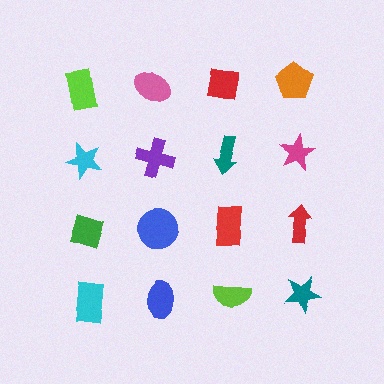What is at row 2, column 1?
A cyan star.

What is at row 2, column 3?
A teal arrow.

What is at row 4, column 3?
A lime semicircle.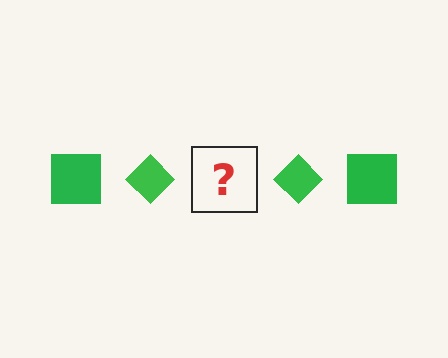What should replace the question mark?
The question mark should be replaced with a green square.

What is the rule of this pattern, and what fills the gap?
The rule is that the pattern cycles through square, diamond shapes in green. The gap should be filled with a green square.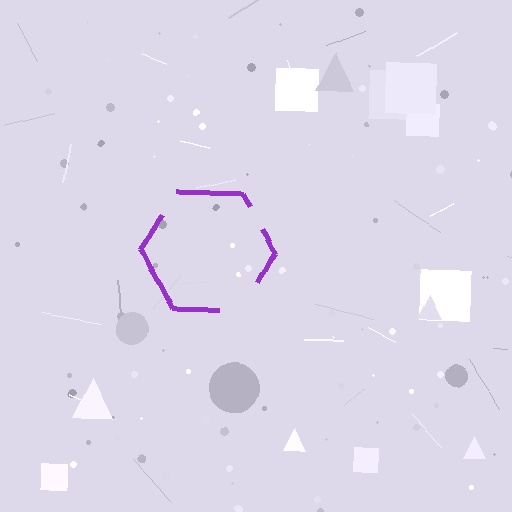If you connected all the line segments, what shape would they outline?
They would outline a hexagon.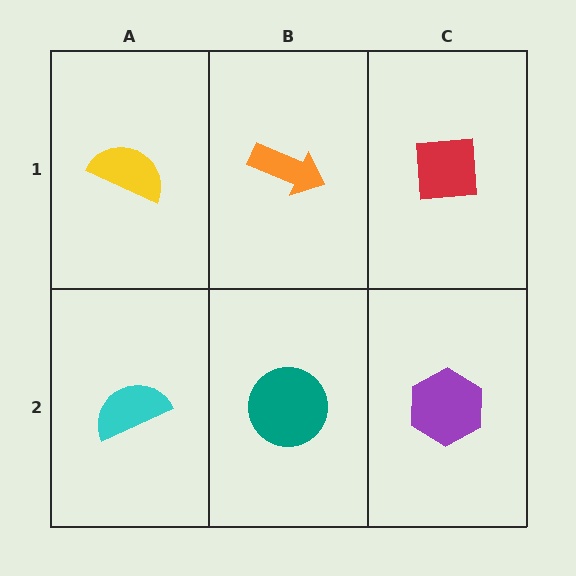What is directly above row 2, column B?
An orange arrow.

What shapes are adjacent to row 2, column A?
A yellow semicircle (row 1, column A), a teal circle (row 2, column B).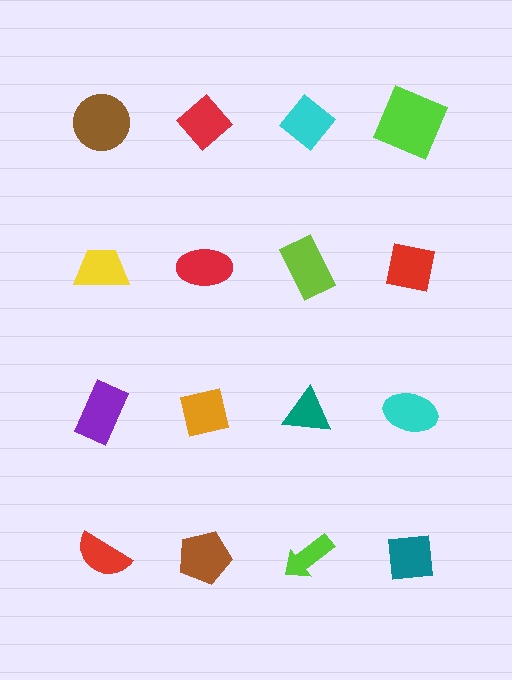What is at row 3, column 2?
An orange square.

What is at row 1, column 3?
A cyan diamond.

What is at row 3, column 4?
A cyan ellipse.